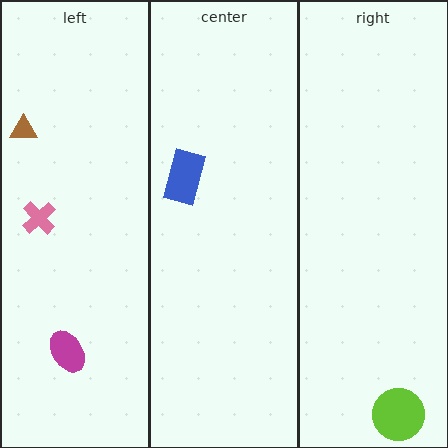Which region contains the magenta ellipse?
The left region.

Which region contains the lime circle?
The right region.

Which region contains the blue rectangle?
The center region.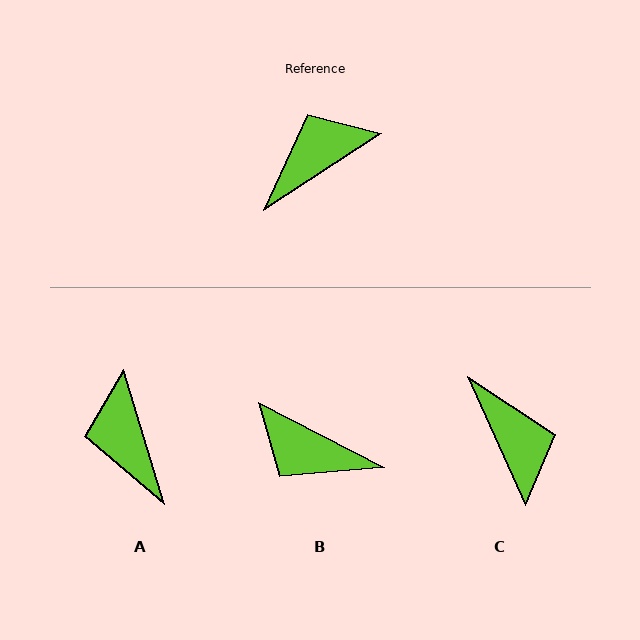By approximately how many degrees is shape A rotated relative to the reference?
Approximately 74 degrees counter-clockwise.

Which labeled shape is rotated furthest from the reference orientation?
B, about 120 degrees away.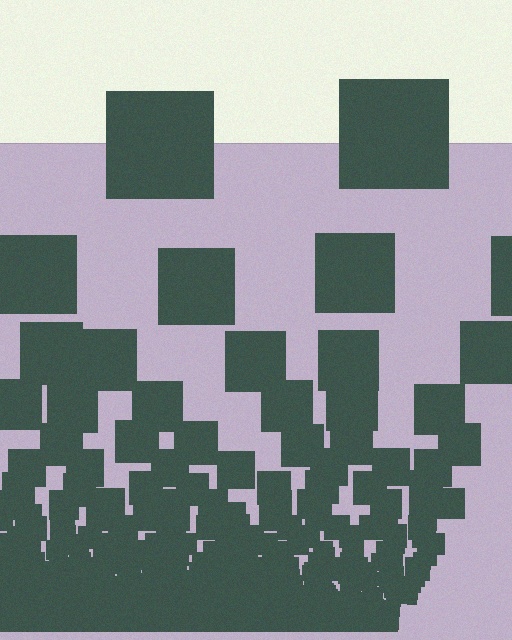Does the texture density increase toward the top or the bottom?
Density increases toward the bottom.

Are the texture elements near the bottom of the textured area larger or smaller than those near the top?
Smaller. The gradient is inverted — elements near the bottom are smaller and denser.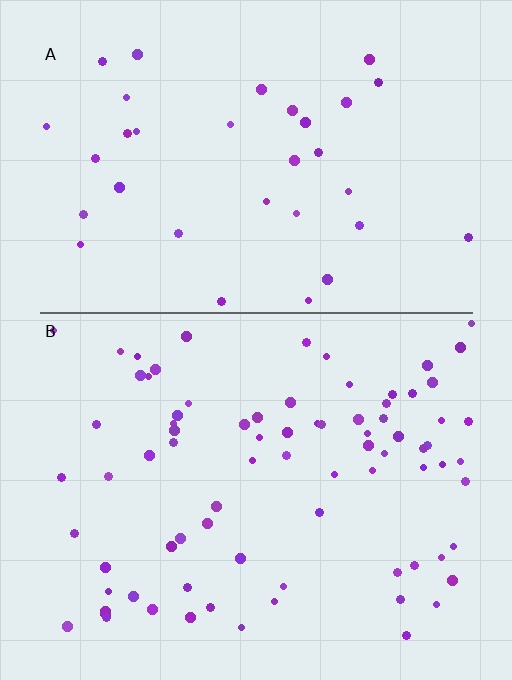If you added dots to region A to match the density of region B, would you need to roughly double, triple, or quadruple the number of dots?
Approximately double.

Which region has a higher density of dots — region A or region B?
B (the bottom).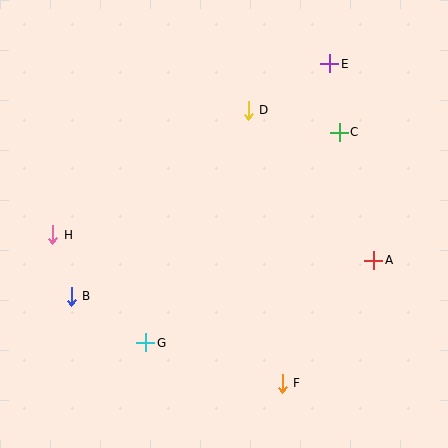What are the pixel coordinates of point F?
Point F is at (282, 383).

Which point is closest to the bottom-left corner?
Point B is closest to the bottom-left corner.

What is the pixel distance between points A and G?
The distance between A and G is 243 pixels.